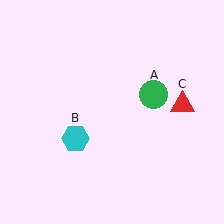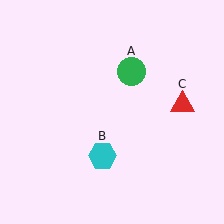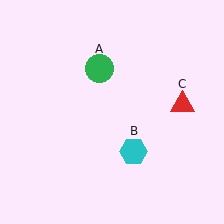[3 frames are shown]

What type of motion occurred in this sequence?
The green circle (object A), cyan hexagon (object B) rotated counterclockwise around the center of the scene.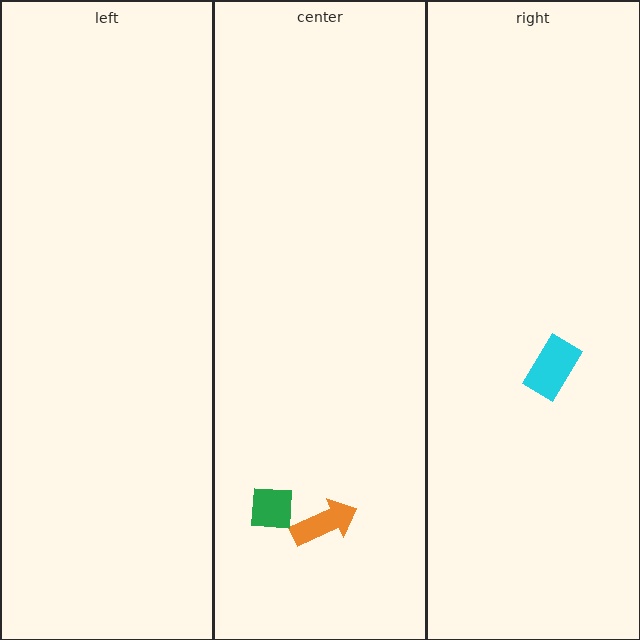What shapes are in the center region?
The orange arrow, the green square.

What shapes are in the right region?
The cyan rectangle.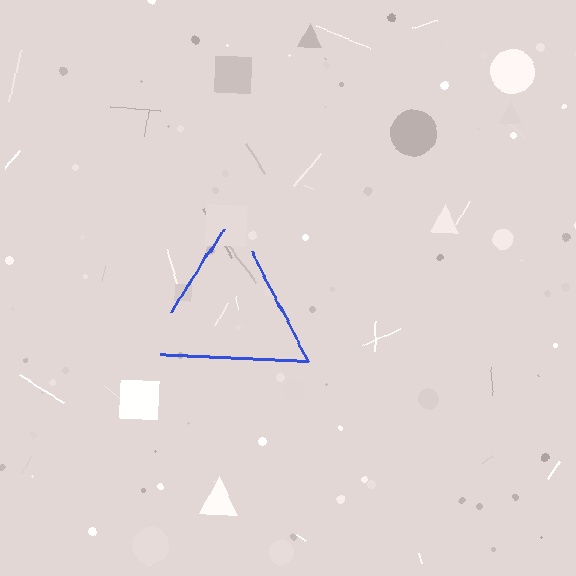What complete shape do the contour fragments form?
The contour fragments form a triangle.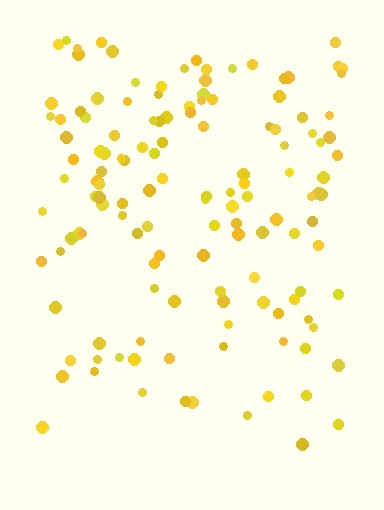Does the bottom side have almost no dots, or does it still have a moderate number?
Still a moderate number, just noticeably fewer than the top.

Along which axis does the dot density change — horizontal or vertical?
Vertical.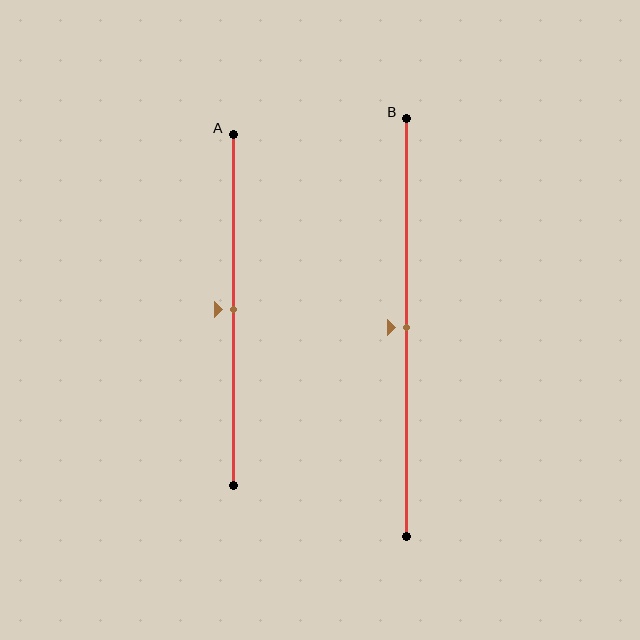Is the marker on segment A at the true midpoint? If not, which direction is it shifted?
Yes, the marker on segment A is at the true midpoint.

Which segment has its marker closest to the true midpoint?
Segment A has its marker closest to the true midpoint.